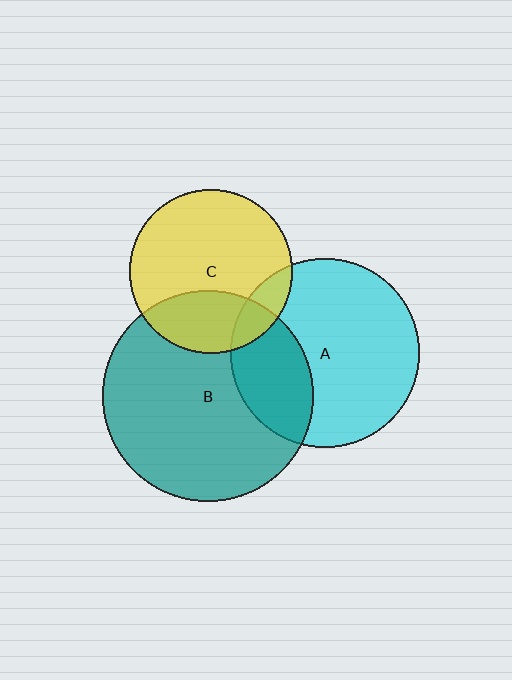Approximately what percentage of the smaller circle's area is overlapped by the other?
Approximately 30%.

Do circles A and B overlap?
Yes.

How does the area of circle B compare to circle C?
Approximately 1.7 times.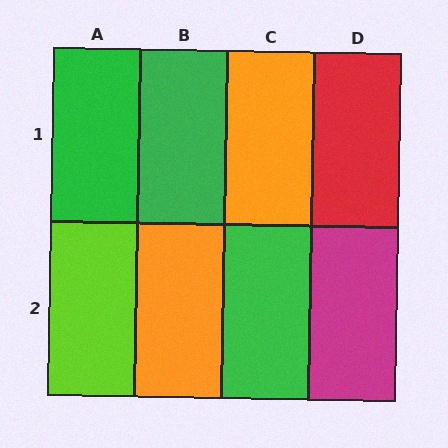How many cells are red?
1 cell is red.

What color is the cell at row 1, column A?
Green.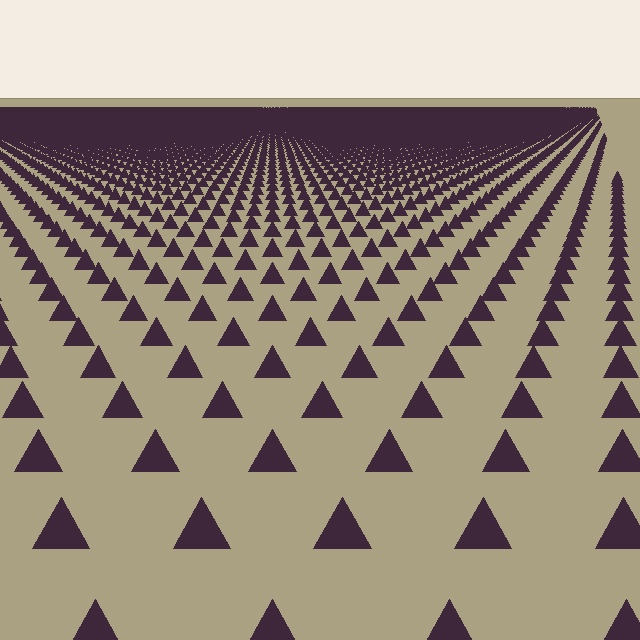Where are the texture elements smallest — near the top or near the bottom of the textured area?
Near the top.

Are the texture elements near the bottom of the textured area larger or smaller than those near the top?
Larger. Near the bottom, elements are closer to the viewer and appear at a bigger on-screen size.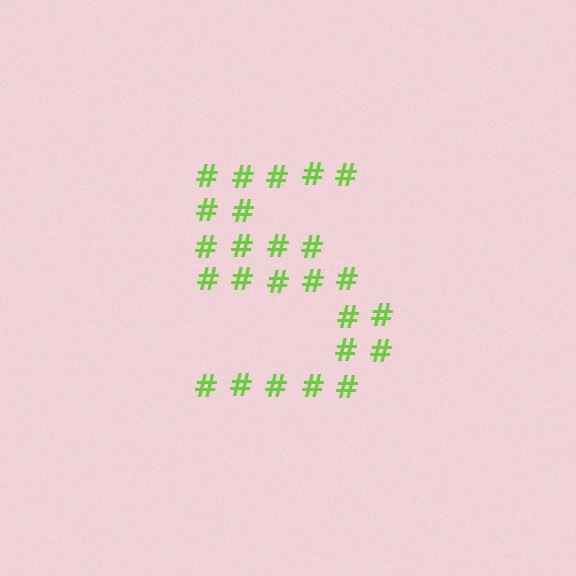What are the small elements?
The small elements are hash symbols.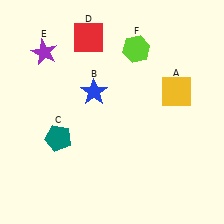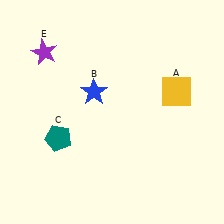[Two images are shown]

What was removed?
The lime hexagon (F), the red square (D) were removed in Image 2.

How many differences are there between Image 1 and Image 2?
There are 2 differences between the two images.